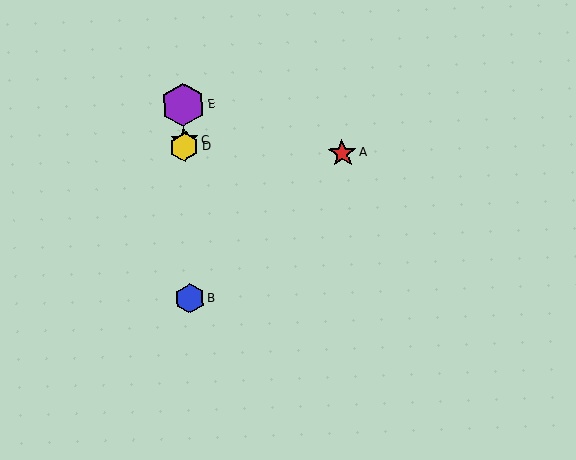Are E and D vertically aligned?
Yes, both are at x≈183.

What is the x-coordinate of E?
Object E is at x≈183.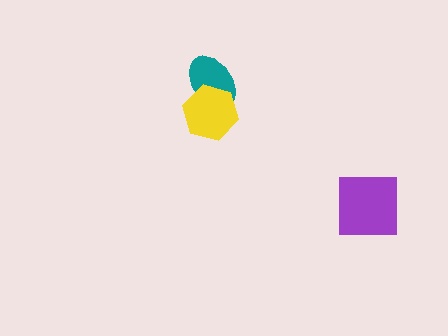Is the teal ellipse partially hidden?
Yes, it is partially covered by another shape.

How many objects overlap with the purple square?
0 objects overlap with the purple square.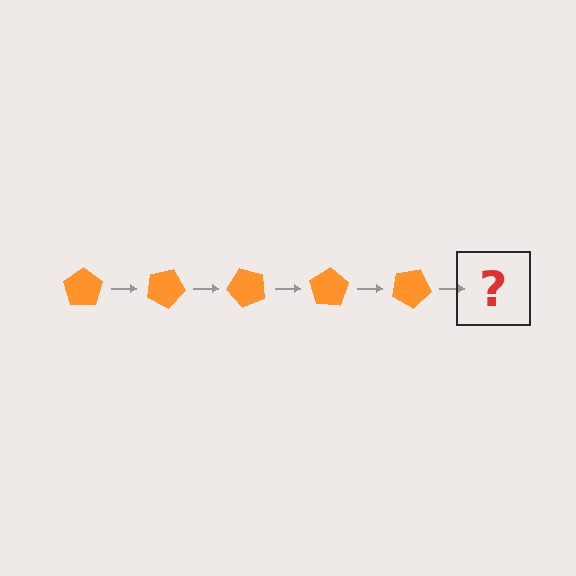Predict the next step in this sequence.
The next step is an orange pentagon rotated 125 degrees.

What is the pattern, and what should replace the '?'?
The pattern is that the pentagon rotates 25 degrees each step. The '?' should be an orange pentagon rotated 125 degrees.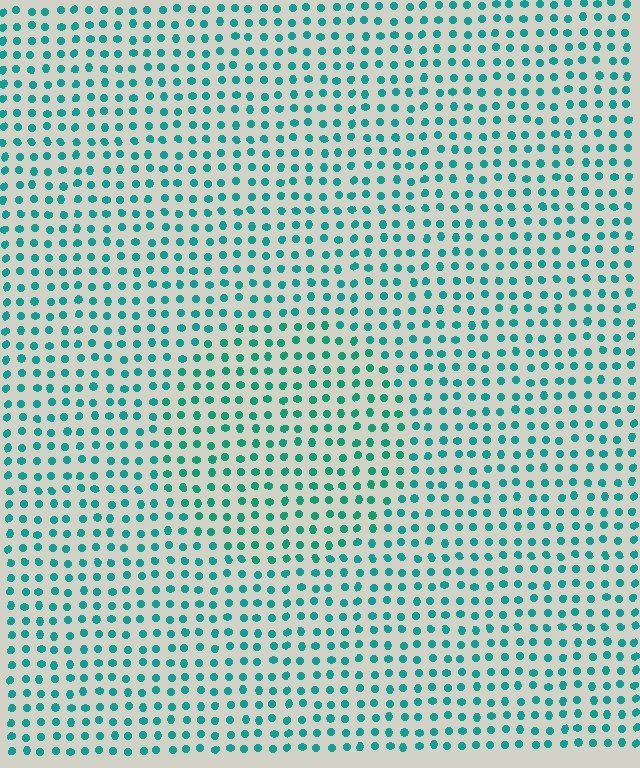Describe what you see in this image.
The image is filled with small teal elements in a uniform arrangement. A circle-shaped region is visible where the elements are tinted to a slightly different hue, forming a subtle color boundary.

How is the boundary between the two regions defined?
The boundary is defined purely by a slight shift in hue (about 15 degrees). Spacing, size, and orientation are identical on both sides.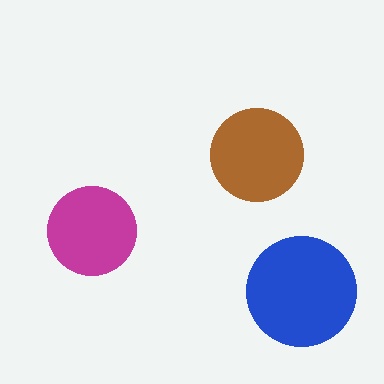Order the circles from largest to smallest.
the blue one, the brown one, the magenta one.